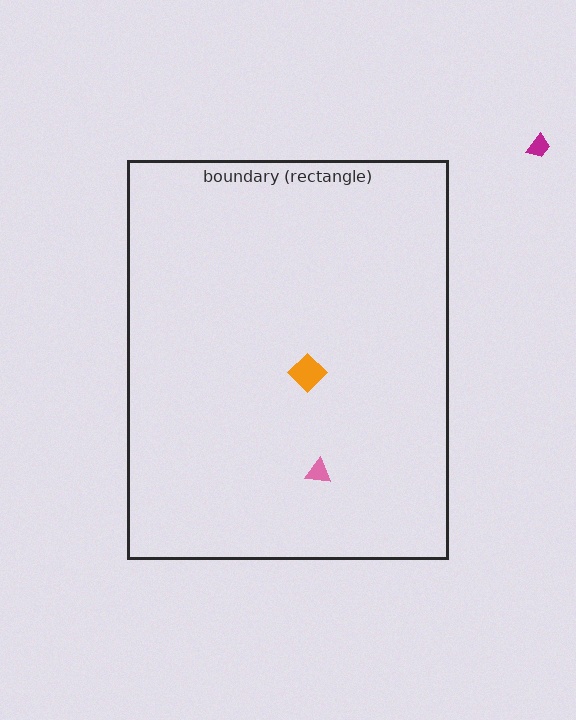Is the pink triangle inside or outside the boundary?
Inside.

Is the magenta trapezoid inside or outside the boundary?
Outside.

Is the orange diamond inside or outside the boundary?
Inside.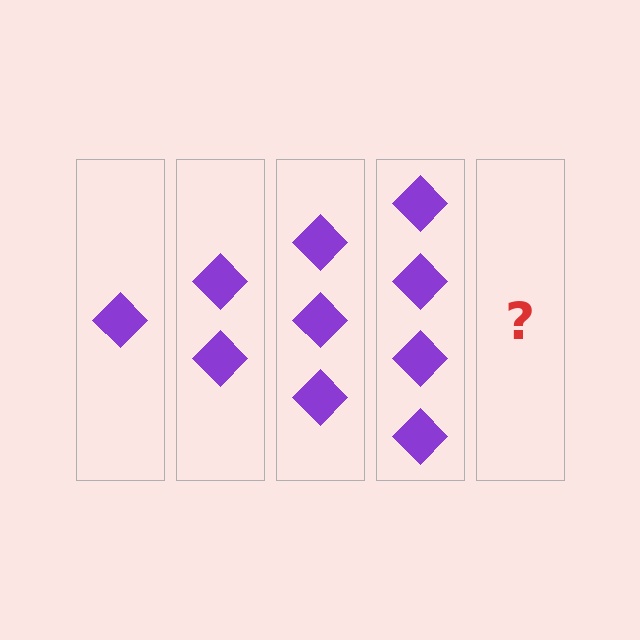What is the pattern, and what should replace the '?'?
The pattern is that each step adds one more diamond. The '?' should be 5 diamonds.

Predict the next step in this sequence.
The next step is 5 diamonds.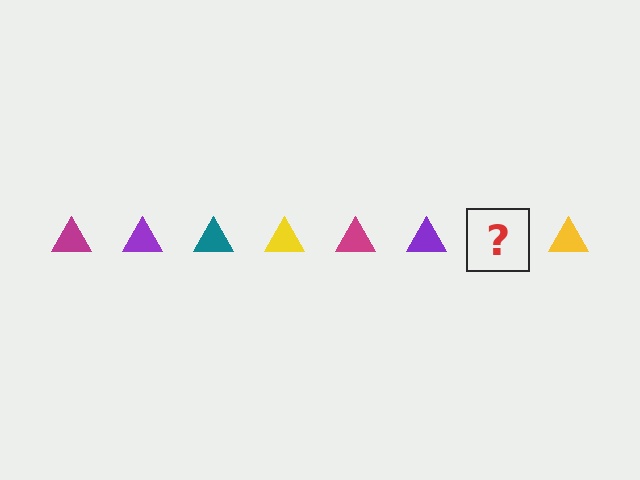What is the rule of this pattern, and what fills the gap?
The rule is that the pattern cycles through magenta, purple, teal, yellow triangles. The gap should be filled with a teal triangle.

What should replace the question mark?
The question mark should be replaced with a teal triangle.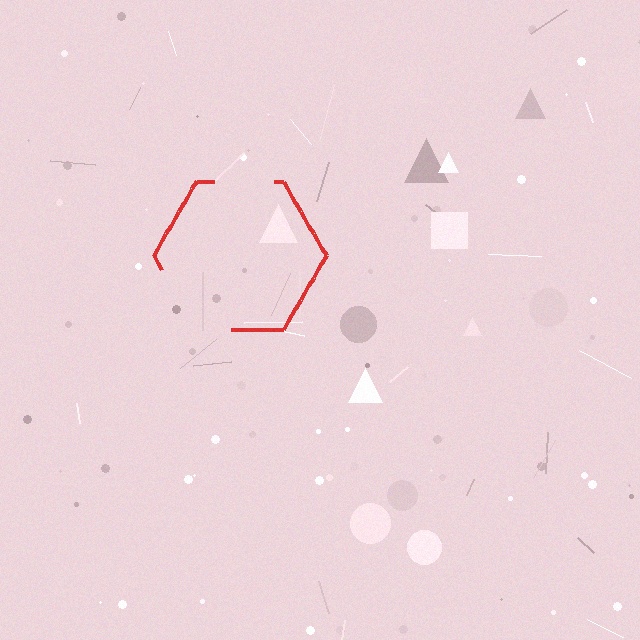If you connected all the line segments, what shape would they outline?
They would outline a hexagon.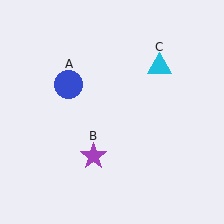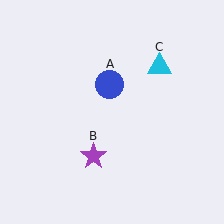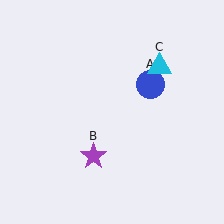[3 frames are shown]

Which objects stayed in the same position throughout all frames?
Purple star (object B) and cyan triangle (object C) remained stationary.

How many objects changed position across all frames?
1 object changed position: blue circle (object A).